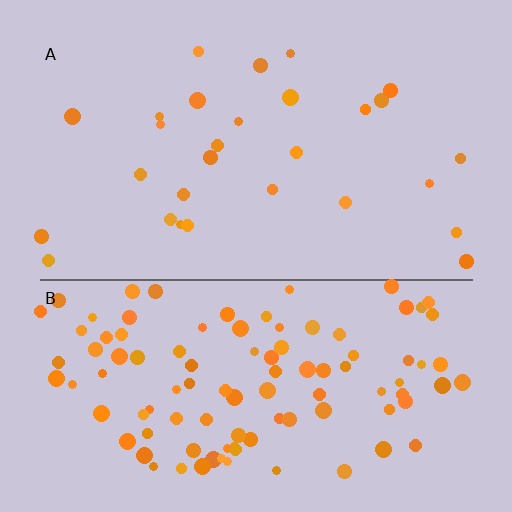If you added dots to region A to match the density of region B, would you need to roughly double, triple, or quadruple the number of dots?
Approximately quadruple.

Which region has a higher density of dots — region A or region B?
B (the bottom).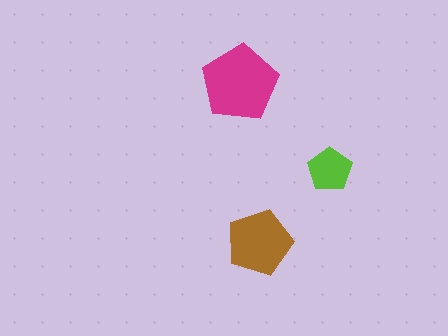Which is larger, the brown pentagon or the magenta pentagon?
The magenta one.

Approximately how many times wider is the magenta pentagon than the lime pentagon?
About 1.5 times wider.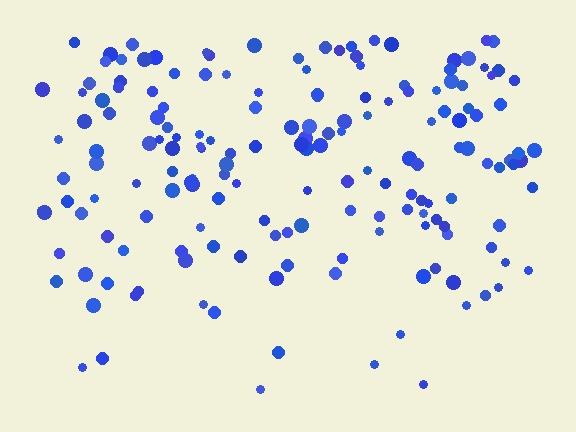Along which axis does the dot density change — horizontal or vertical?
Vertical.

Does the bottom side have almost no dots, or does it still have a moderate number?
Still a moderate number, just noticeably fewer than the top.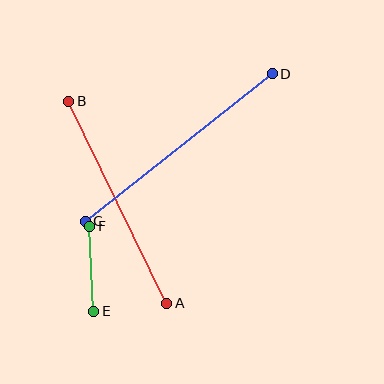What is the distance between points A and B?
The distance is approximately 225 pixels.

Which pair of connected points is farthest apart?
Points C and D are farthest apart.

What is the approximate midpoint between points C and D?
The midpoint is at approximately (179, 147) pixels.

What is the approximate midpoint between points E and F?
The midpoint is at approximately (92, 269) pixels.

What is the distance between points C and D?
The distance is approximately 238 pixels.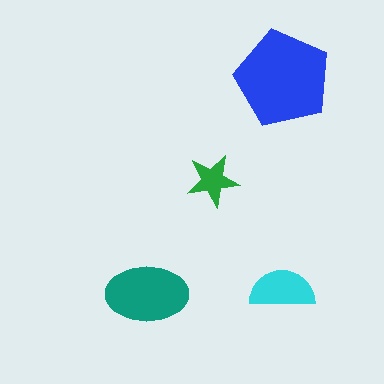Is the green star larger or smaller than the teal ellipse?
Smaller.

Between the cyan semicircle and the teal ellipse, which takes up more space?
The teal ellipse.